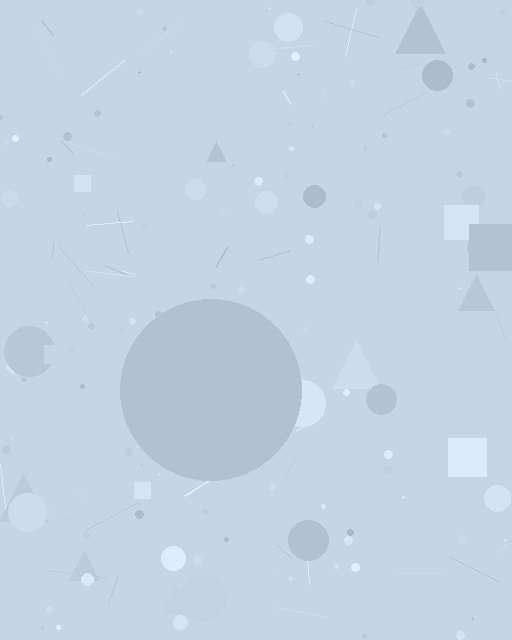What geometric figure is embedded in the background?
A circle is embedded in the background.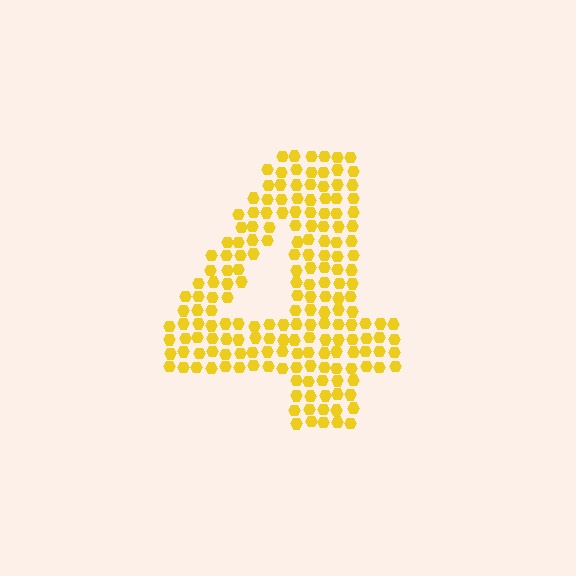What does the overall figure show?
The overall figure shows the digit 4.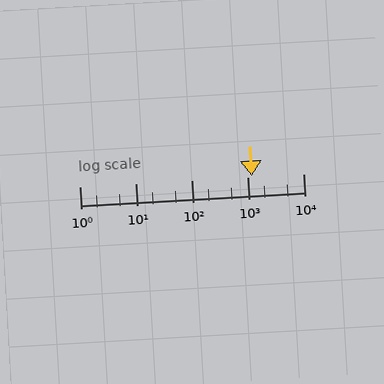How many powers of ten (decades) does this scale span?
The scale spans 4 decades, from 1 to 10000.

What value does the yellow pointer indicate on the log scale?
The pointer indicates approximately 1200.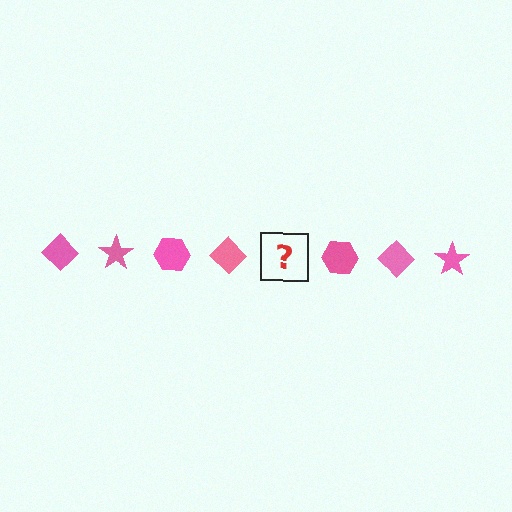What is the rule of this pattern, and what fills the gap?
The rule is that the pattern cycles through diamond, star, hexagon shapes in pink. The gap should be filled with a pink star.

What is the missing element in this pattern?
The missing element is a pink star.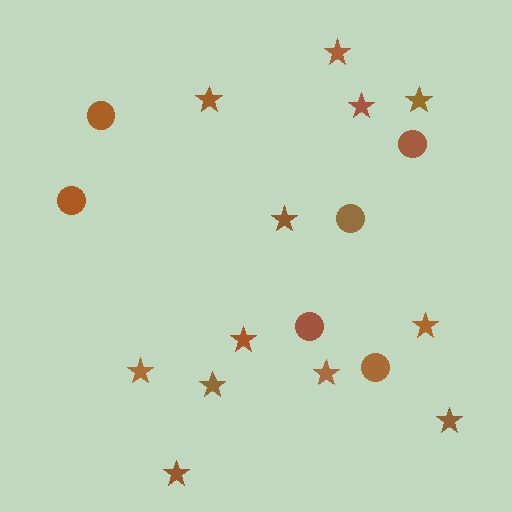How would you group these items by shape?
There are 2 groups: one group of circles (6) and one group of stars (12).